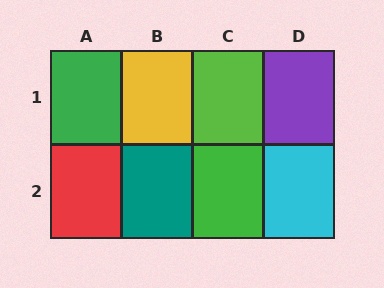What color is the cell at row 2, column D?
Cyan.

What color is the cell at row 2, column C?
Green.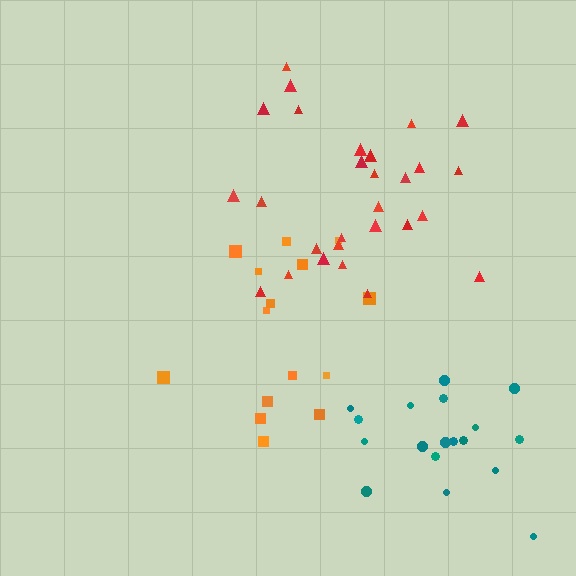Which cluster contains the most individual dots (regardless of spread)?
Red (28).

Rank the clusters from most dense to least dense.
red, orange, teal.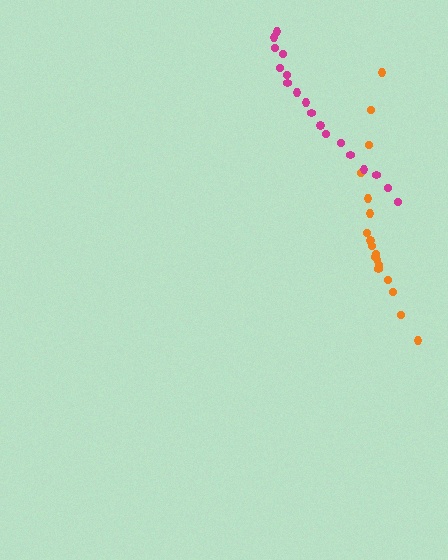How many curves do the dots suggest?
There are 2 distinct paths.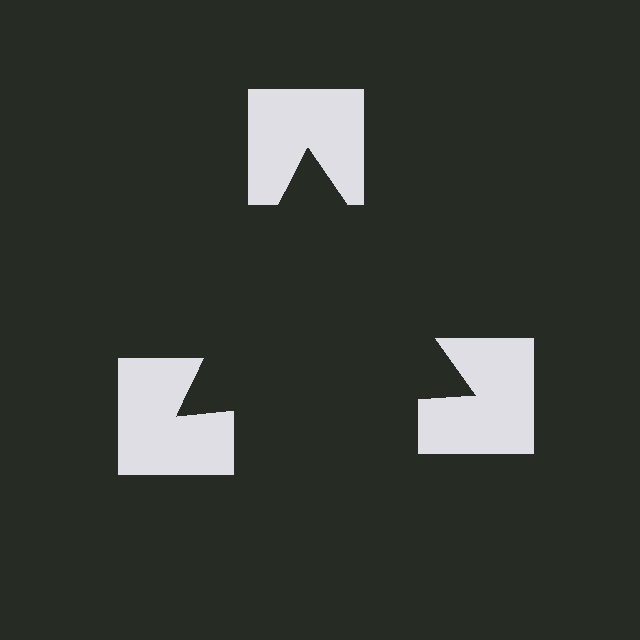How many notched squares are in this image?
There are 3 — one at each vertex of the illusory triangle.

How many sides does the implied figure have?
3 sides.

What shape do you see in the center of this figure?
An illusory triangle — its edges are inferred from the aligned wedge cuts in the notched squares, not physically drawn.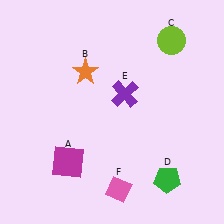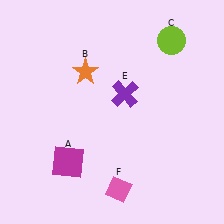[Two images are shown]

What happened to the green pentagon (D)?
The green pentagon (D) was removed in Image 2. It was in the bottom-right area of Image 1.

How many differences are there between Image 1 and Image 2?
There is 1 difference between the two images.